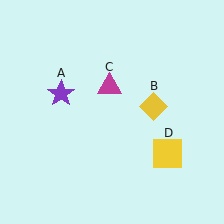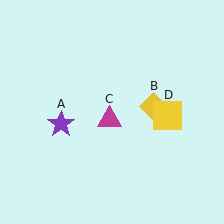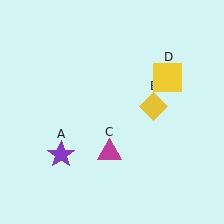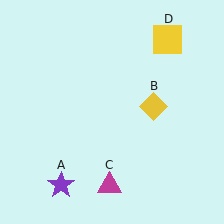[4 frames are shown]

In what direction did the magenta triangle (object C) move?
The magenta triangle (object C) moved down.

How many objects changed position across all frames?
3 objects changed position: purple star (object A), magenta triangle (object C), yellow square (object D).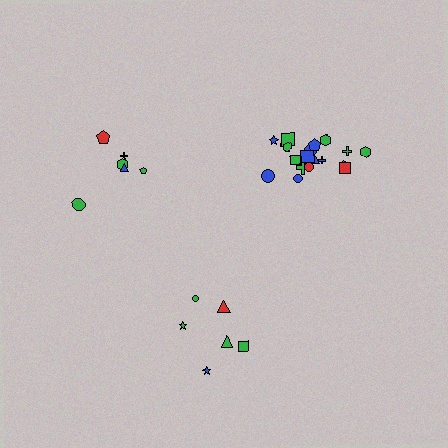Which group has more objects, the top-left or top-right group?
The top-right group.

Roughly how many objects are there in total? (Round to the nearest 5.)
Roughly 35 objects in total.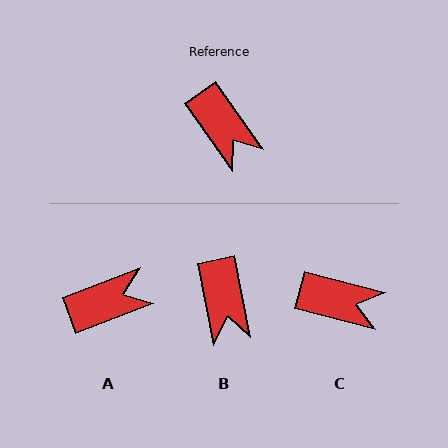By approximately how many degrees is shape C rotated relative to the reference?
Approximately 40 degrees counter-clockwise.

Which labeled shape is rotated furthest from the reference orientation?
A, about 76 degrees away.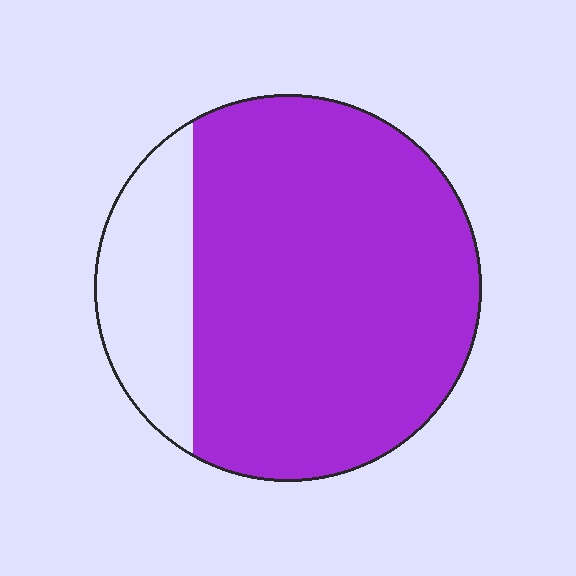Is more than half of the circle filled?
Yes.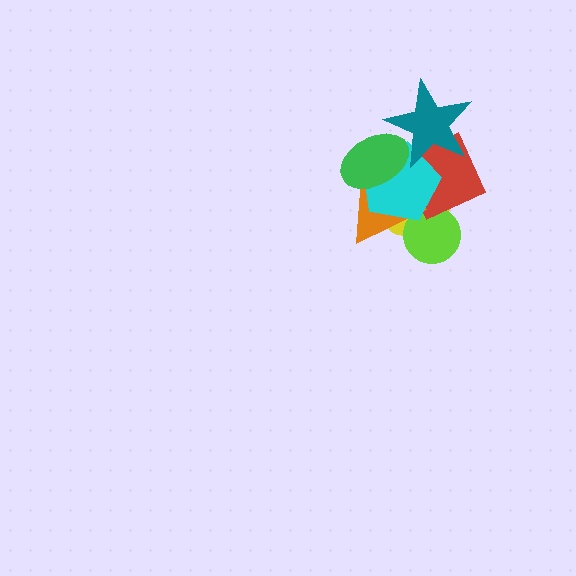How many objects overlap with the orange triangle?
5 objects overlap with the orange triangle.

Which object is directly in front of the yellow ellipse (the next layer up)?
The lime circle is directly in front of the yellow ellipse.